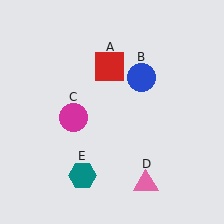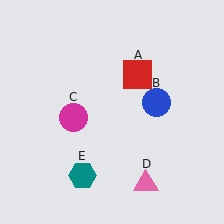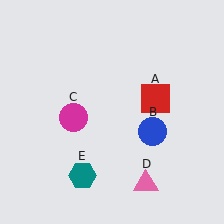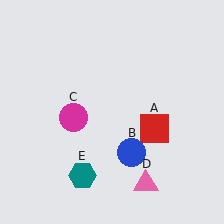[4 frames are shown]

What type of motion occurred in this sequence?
The red square (object A), blue circle (object B) rotated clockwise around the center of the scene.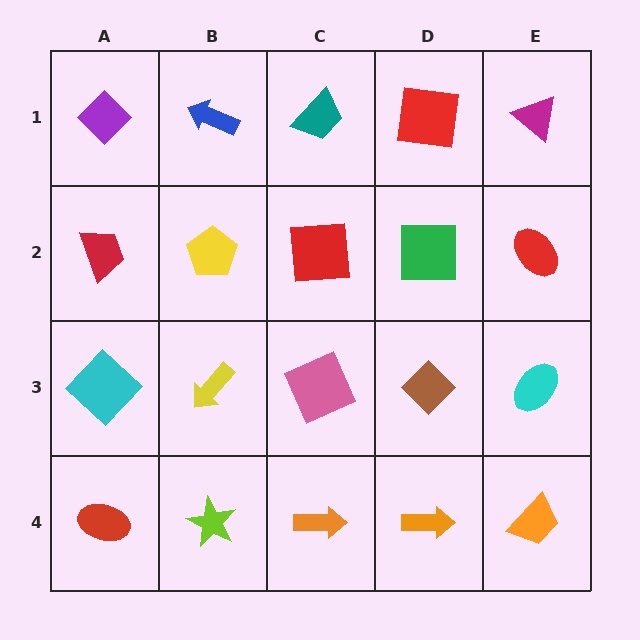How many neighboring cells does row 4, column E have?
2.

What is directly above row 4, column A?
A cyan diamond.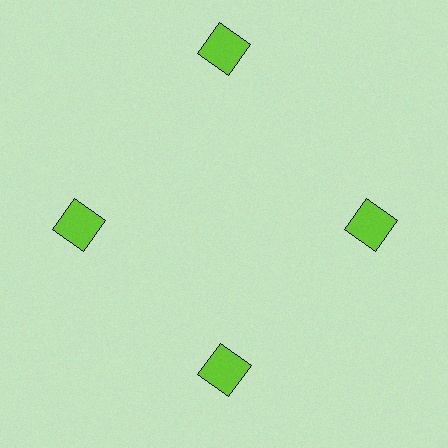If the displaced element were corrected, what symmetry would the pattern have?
It would have 4-fold rotational symmetry — the pattern would map onto itself every 90 degrees.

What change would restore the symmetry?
The symmetry would be restored by moving it inward, back onto the ring so that all 4 squares sit at equal angles and equal distance from the center.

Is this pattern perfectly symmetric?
No. The 4 lime squares are arranged in a ring, but one element near the 12 o'clock position is pushed outward from the center, breaking the 4-fold rotational symmetry.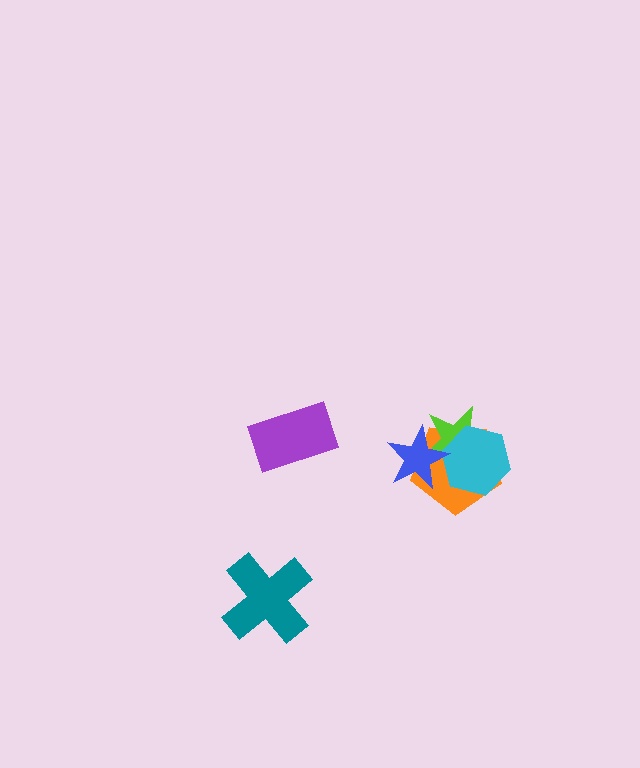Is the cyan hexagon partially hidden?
Yes, it is partially covered by another shape.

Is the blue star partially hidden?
No, no other shape covers it.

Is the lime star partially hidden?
Yes, it is partially covered by another shape.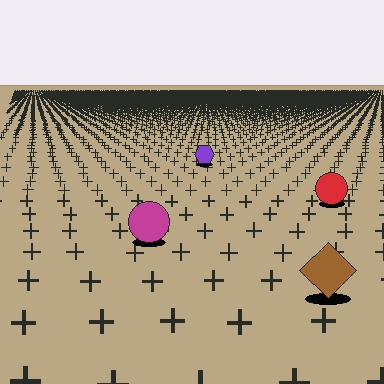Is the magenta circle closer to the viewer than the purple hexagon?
Yes. The magenta circle is closer — you can tell from the texture gradient: the ground texture is coarser near it.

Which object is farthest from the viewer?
The purple hexagon is farthest from the viewer. It appears smaller and the ground texture around it is denser.